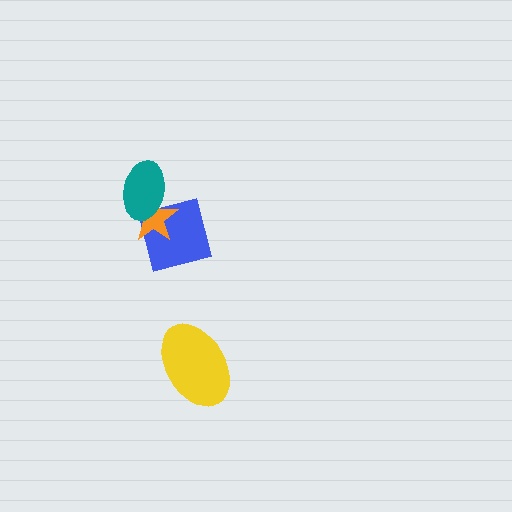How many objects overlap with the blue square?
2 objects overlap with the blue square.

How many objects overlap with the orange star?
2 objects overlap with the orange star.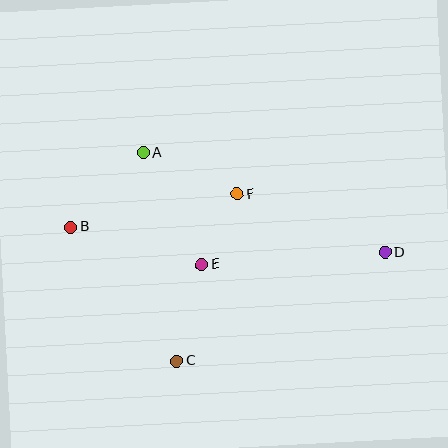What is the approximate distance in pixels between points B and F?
The distance between B and F is approximately 170 pixels.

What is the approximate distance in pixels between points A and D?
The distance between A and D is approximately 261 pixels.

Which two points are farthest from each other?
Points B and D are farthest from each other.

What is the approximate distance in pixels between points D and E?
The distance between D and E is approximately 184 pixels.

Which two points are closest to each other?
Points E and F are closest to each other.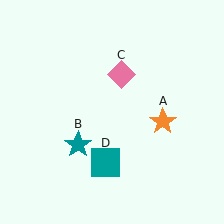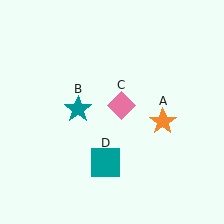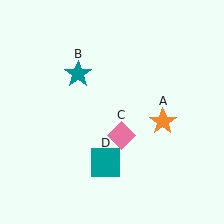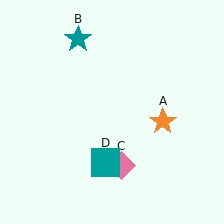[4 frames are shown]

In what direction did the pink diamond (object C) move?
The pink diamond (object C) moved down.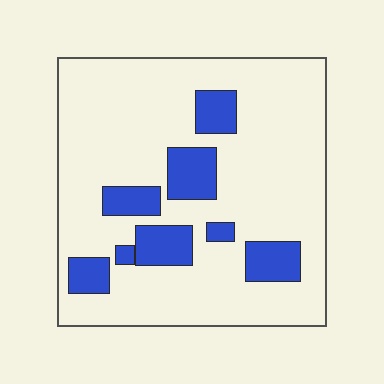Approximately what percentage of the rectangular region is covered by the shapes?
Approximately 20%.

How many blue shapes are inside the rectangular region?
8.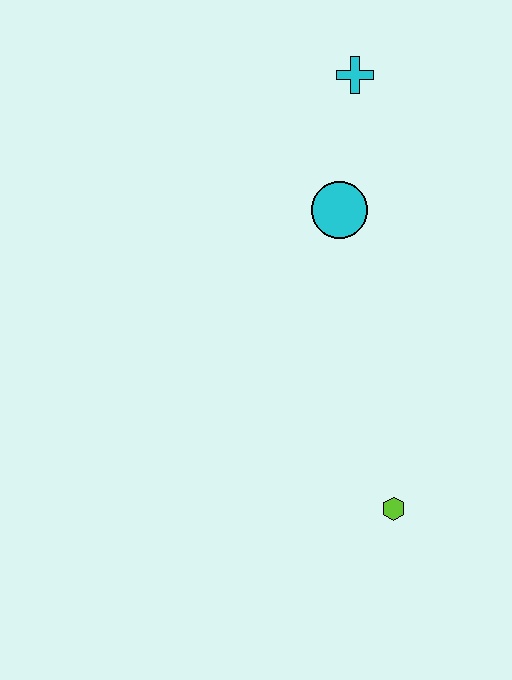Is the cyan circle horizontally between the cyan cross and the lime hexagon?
No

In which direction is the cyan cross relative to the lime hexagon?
The cyan cross is above the lime hexagon.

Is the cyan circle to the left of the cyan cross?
Yes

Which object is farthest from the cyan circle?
The lime hexagon is farthest from the cyan circle.